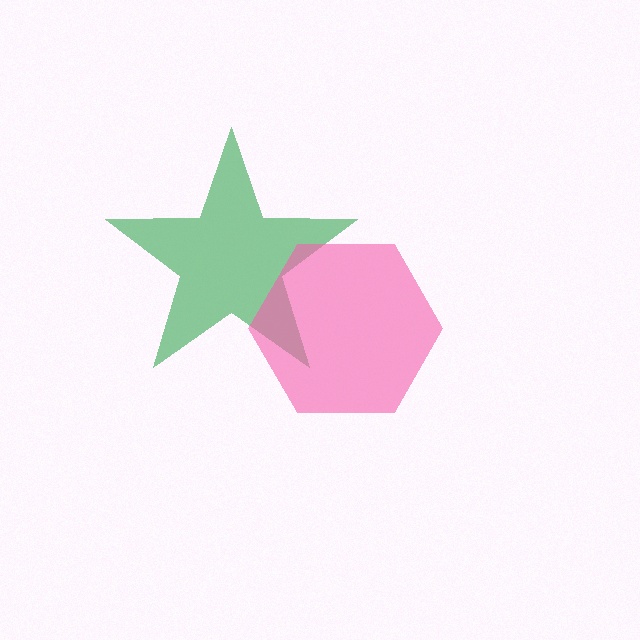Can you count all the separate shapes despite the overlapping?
Yes, there are 2 separate shapes.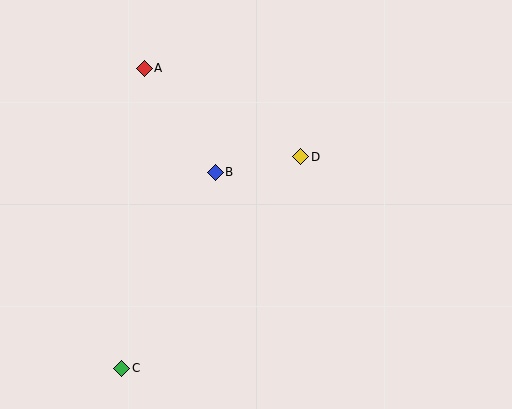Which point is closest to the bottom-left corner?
Point C is closest to the bottom-left corner.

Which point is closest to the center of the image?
Point B at (215, 172) is closest to the center.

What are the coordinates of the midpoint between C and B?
The midpoint between C and B is at (169, 270).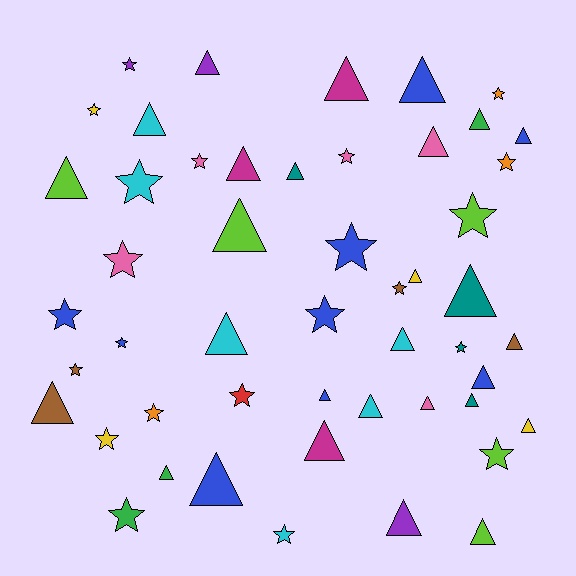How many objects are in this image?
There are 50 objects.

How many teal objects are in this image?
There are 4 teal objects.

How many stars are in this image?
There are 22 stars.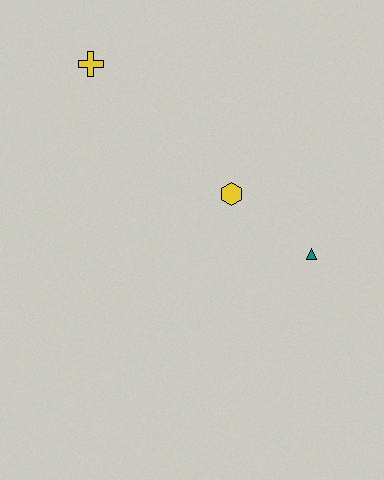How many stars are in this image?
There are no stars.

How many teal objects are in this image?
There is 1 teal object.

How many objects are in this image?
There are 3 objects.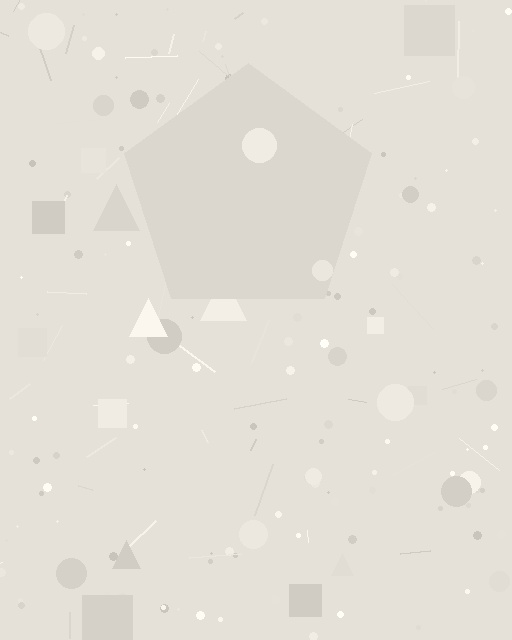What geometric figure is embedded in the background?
A pentagon is embedded in the background.